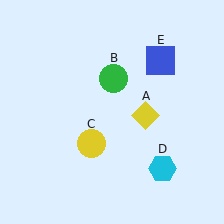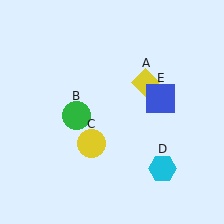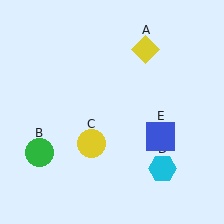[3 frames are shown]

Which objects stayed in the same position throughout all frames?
Yellow circle (object C) and cyan hexagon (object D) remained stationary.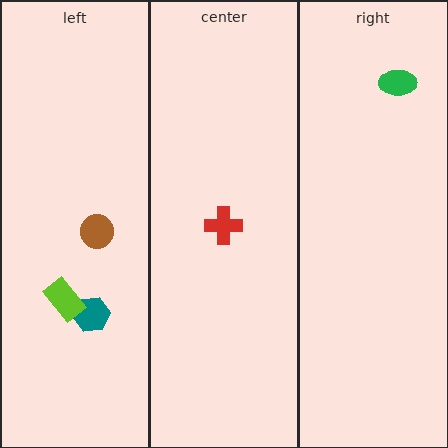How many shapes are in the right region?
1.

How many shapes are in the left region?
3.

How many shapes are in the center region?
1.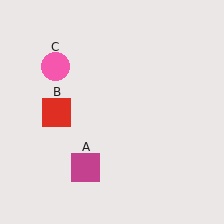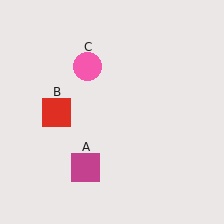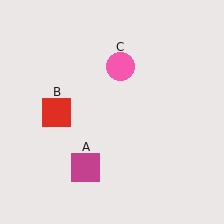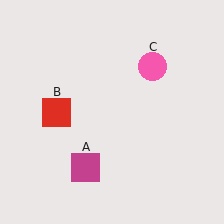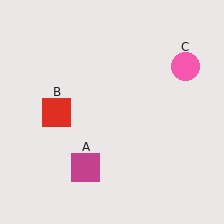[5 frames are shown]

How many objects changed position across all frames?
1 object changed position: pink circle (object C).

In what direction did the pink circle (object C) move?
The pink circle (object C) moved right.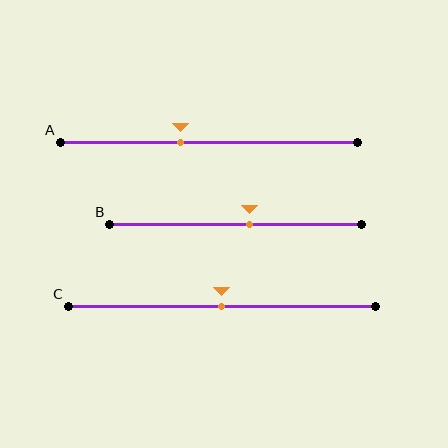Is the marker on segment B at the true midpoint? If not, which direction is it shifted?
No, the marker on segment B is shifted to the right by about 6% of the segment length.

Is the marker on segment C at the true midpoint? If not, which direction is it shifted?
Yes, the marker on segment C is at the true midpoint.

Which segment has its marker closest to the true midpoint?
Segment C has its marker closest to the true midpoint.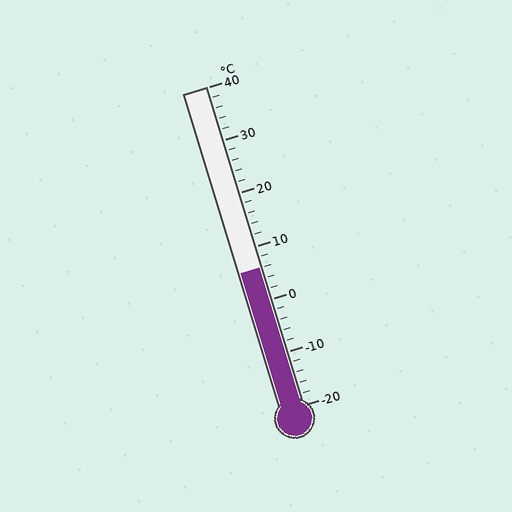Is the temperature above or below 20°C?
The temperature is below 20°C.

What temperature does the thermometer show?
The thermometer shows approximately 6°C.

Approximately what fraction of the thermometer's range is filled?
The thermometer is filled to approximately 45% of its range.